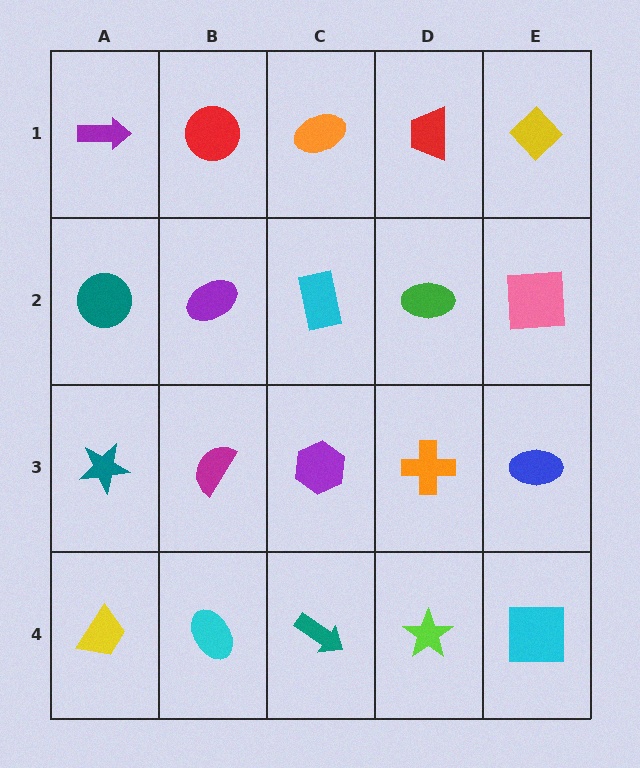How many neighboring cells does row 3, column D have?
4.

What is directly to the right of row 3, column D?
A blue ellipse.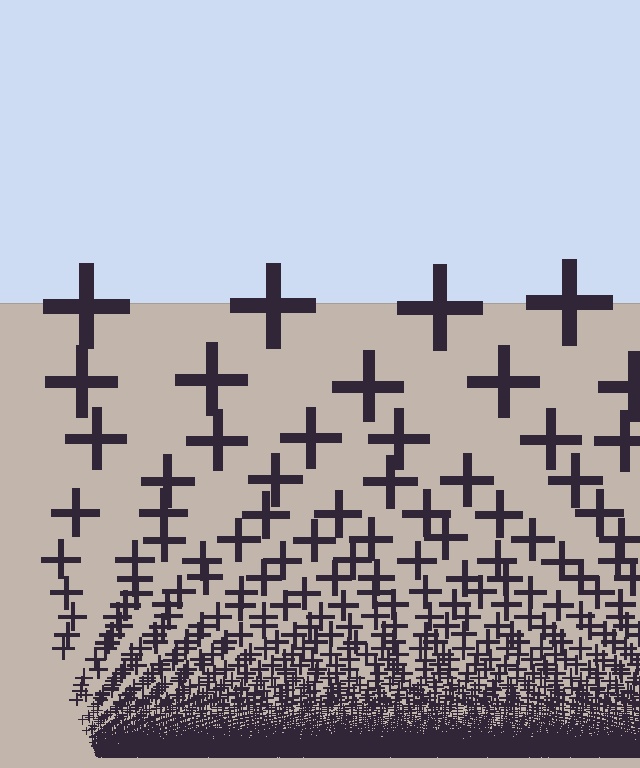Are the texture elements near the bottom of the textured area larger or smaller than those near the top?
Smaller. The gradient is inverted — elements near the bottom are smaller and denser.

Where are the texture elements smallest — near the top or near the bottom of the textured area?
Near the bottom.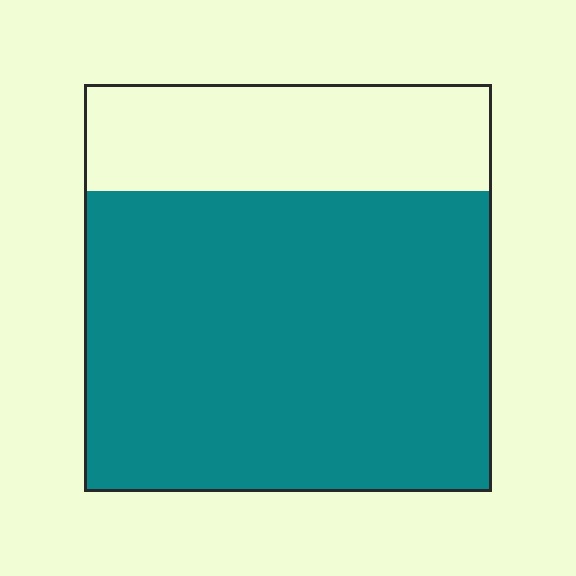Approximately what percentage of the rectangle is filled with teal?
Approximately 75%.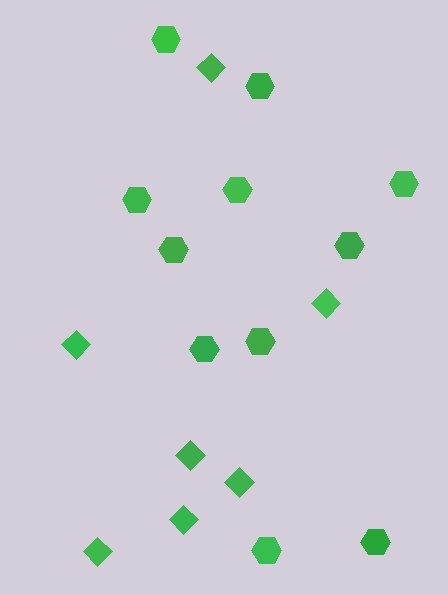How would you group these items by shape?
There are 2 groups: one group of hexagons (11) and one group of diamonds (7).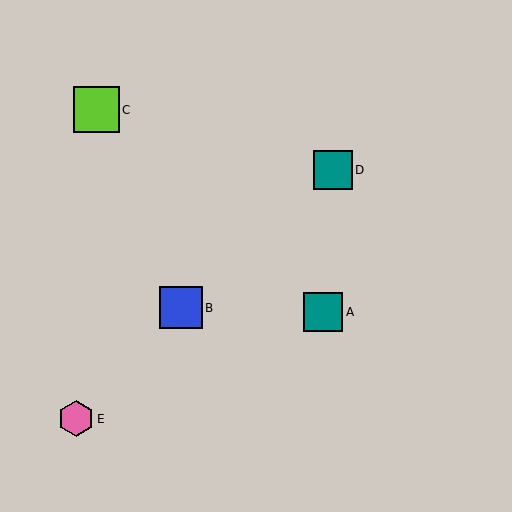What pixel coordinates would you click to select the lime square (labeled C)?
Click at (96, 110) to select the lime square C.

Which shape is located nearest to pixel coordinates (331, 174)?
The teal square (labeled D) at (333, 170) is nearest to that location.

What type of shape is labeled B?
Shape B is a blue square.